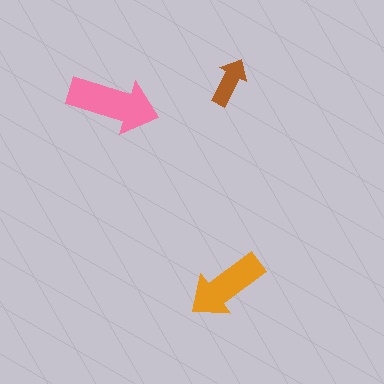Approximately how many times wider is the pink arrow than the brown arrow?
About 2 times wider.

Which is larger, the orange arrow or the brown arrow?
The orange one.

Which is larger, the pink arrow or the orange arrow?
The pink one.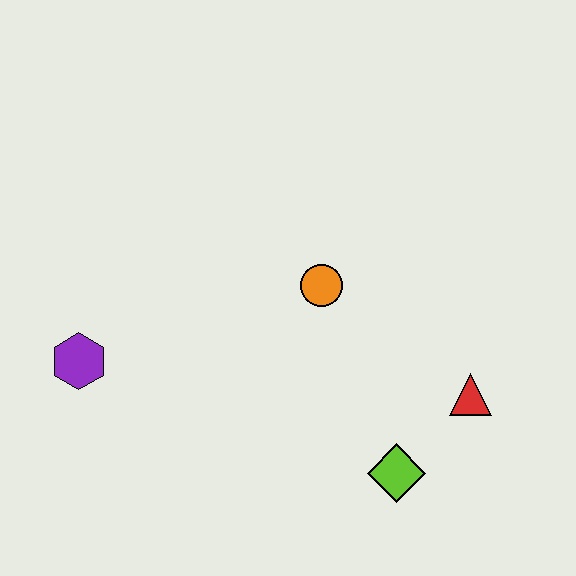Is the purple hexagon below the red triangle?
No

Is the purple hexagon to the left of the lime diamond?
Yes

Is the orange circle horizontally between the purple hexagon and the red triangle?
Yes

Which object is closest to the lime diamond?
The red triangle is closest to the lime diamond.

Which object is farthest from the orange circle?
The purple hexagon is farthest from the orange circle.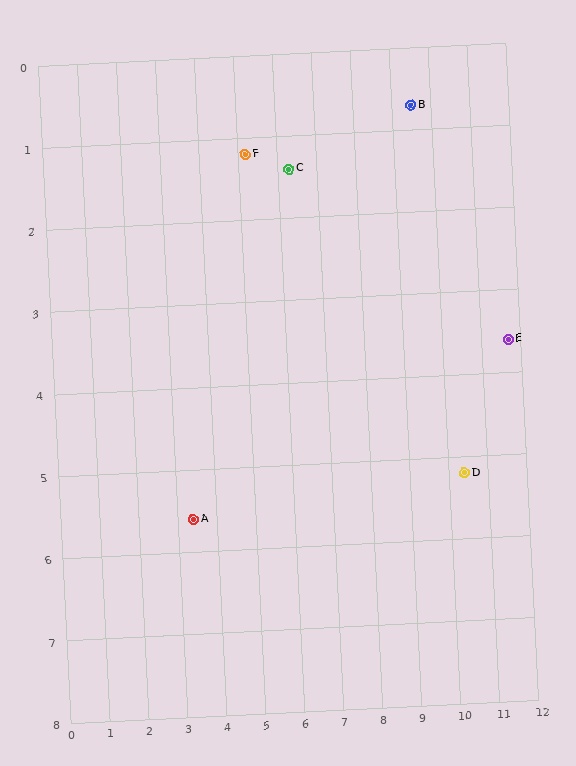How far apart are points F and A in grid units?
Points F and A are about 4.8 grid units apart.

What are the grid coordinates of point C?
Point C is at approximately (6.3, 1.4).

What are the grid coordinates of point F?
Point F is at approximately (5.2, 1.2).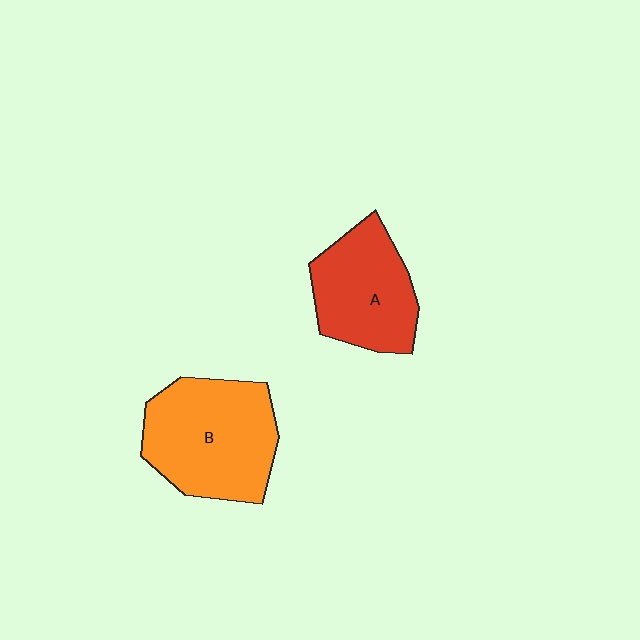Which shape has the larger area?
Shape B (orange).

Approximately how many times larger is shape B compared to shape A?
Approximately 1.3 times.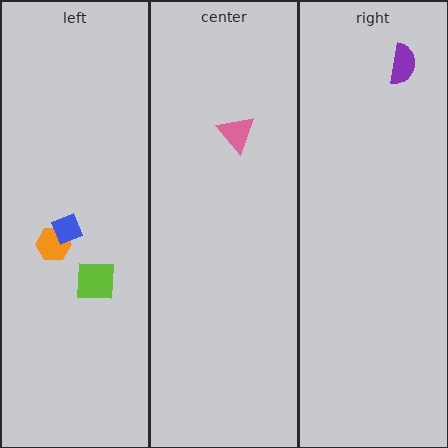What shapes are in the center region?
The pink triangle.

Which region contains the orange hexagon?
The left region.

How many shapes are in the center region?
1.